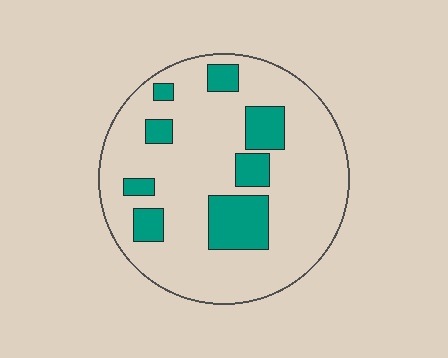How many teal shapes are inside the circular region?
8.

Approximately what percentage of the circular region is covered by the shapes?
Approximately 20%.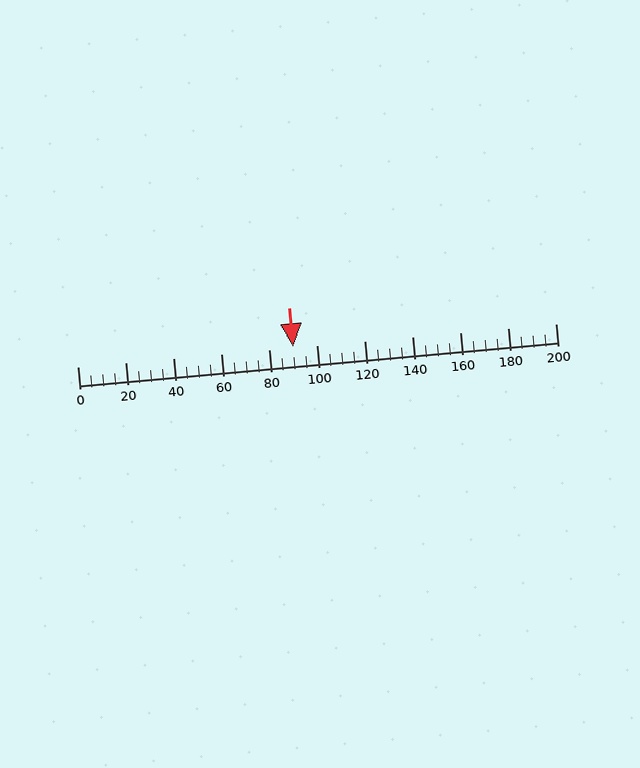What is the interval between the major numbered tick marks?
The major tick marks are spaced 20 units apart.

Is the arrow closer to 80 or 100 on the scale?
The arrow is closer to 100.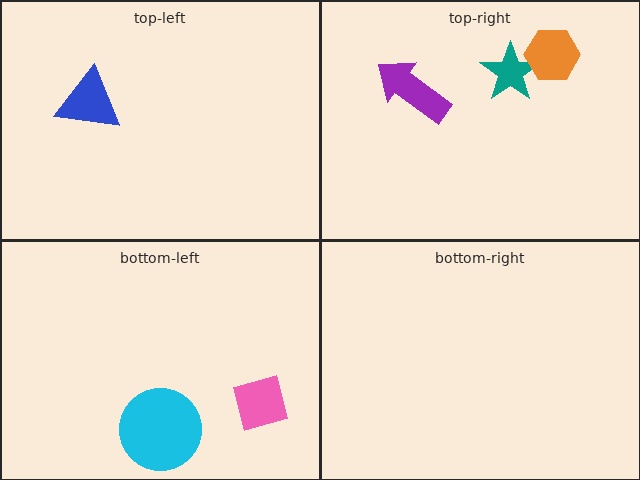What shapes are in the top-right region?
The teal star, the purple arrow, the orange hexagon.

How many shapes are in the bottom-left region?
2.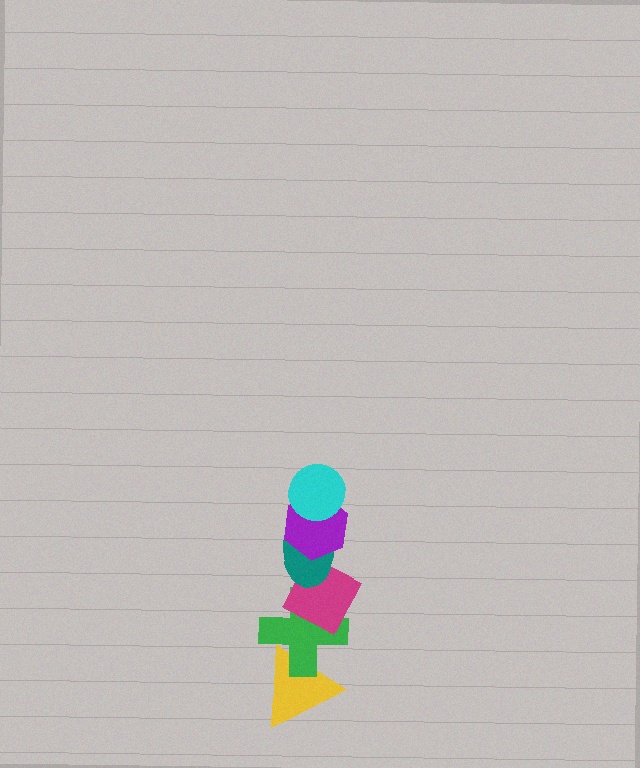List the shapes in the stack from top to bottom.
From top to bottom: the cyan circle, the purple hexagon, the teal ellipse, the magenta diamond, the green cross, the yellow triangle.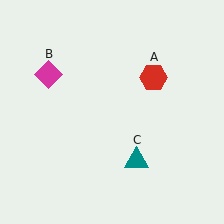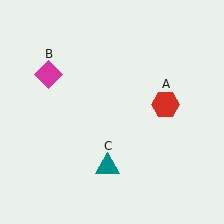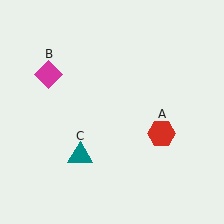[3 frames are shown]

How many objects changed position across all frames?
2 objects changed position: red hexagon (object A), teal triangle (object C).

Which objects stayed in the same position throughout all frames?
Magenta diamond (object B) remained stationary.